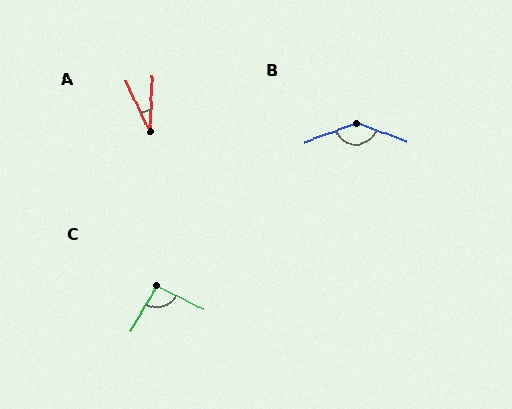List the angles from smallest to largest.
A (28°), C (95°), B (140°).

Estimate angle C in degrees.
Approximately 95 degrees.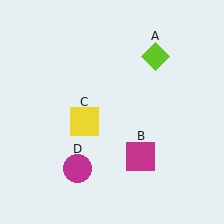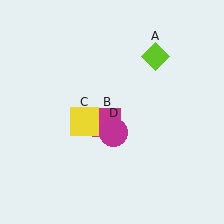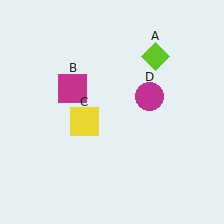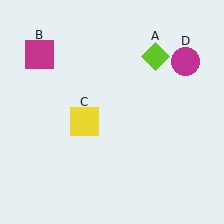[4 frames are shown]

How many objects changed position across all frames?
2 objects changed position: magenta square (object B), magenta circle (object D).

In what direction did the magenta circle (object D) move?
The magenta circle (object D) moved up and to the right.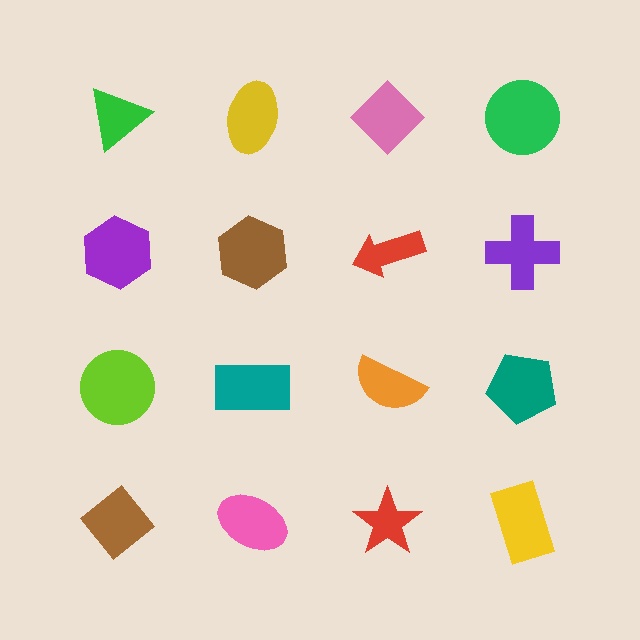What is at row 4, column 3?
A red star.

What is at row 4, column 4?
A yellow rectangle.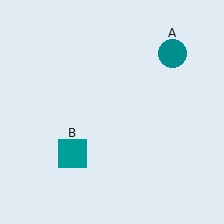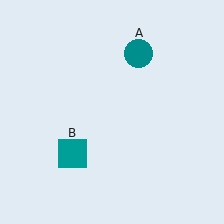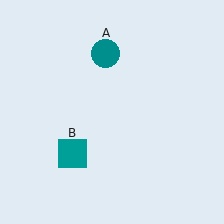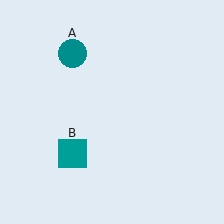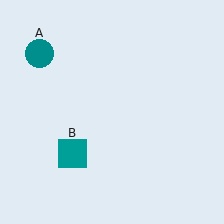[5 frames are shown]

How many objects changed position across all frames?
1 object changed position: teal circle (object A).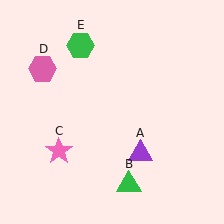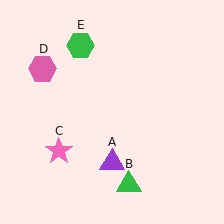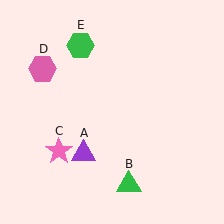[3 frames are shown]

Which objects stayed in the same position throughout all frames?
Green triangle (object B) and pink star (object C) and pink hexagon (object D) and green hexagon (object E) remained stationary.